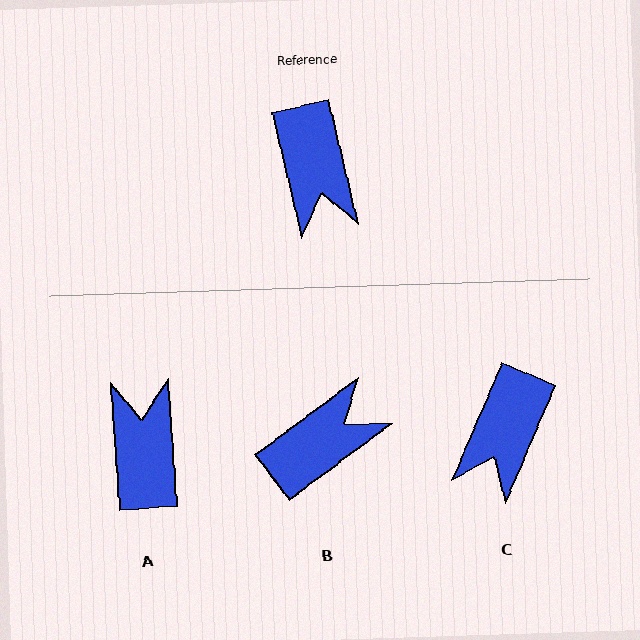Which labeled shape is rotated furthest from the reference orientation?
A, about 171 degrees away.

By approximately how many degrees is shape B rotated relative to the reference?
Approximately 113 degrees counter-clockwise.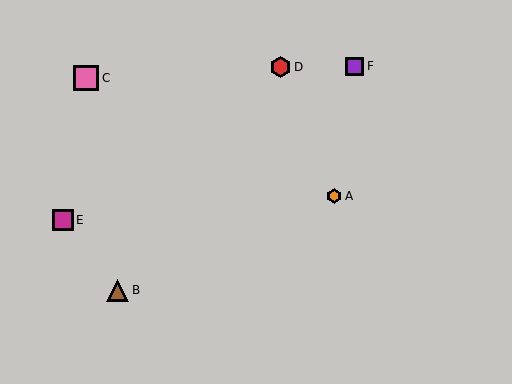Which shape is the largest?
The pink square (labeled C) is the largest.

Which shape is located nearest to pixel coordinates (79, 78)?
The pink square (labeled C) at (86, 78) is nearest to that location.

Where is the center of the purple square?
The center of the purple square is at (355, 66).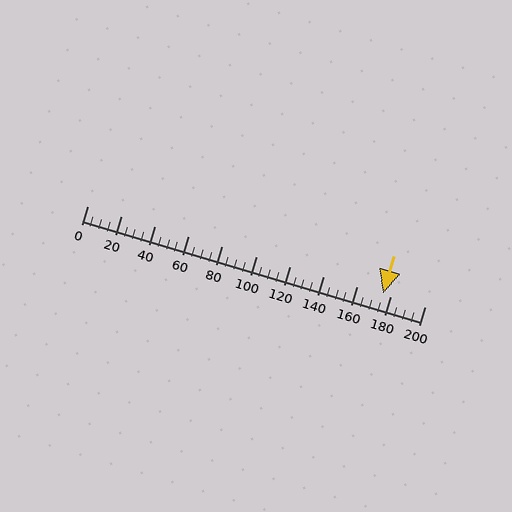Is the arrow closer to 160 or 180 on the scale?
The arrow is closer to 180.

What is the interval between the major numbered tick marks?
The major tick marks are spaced 20 units apart.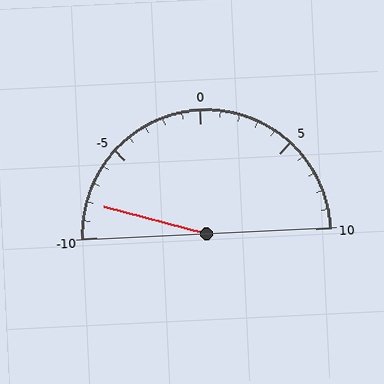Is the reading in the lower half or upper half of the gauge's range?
The reading is in the lower half of the range (-10 to 10).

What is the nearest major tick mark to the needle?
The nearest major tick mark is -10.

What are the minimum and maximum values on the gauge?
The gauge ranges from -10 to 10.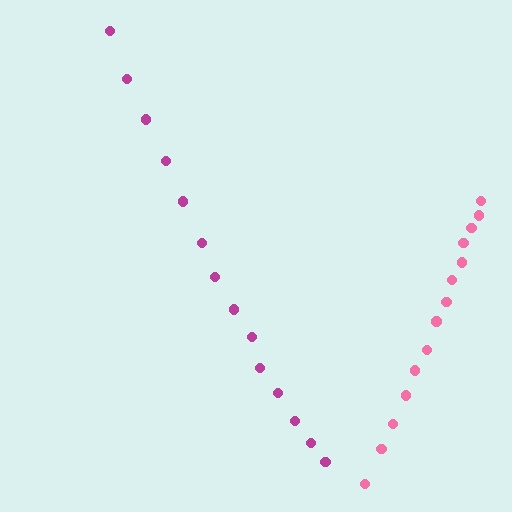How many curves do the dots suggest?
There are 2 distinct paths.